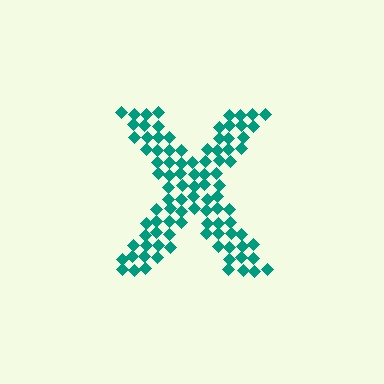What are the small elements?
The small elements are diamonds.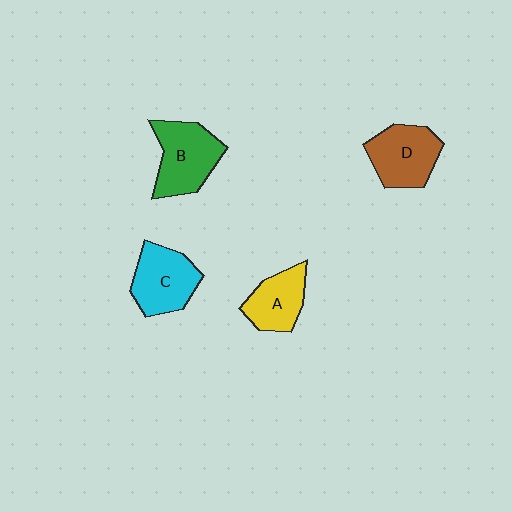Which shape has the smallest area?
Shape A (yellow).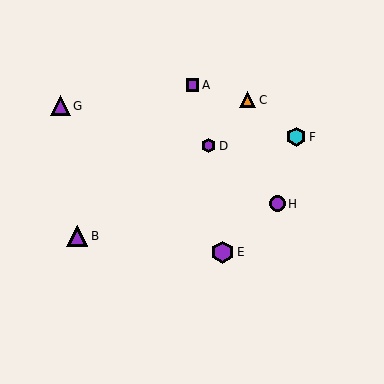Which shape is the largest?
The purple hexagon (labeled E) is the largest.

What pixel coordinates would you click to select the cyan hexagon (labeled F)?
Click at (296, 137) to select the cyan hexagon F.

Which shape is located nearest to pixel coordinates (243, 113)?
The orange triangle (labeled C) at (248, 100) is nearest to that location.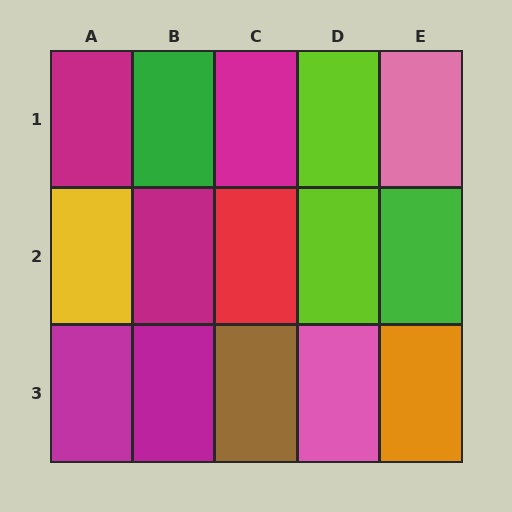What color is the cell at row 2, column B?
Magenta.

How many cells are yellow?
1 cell is yellow.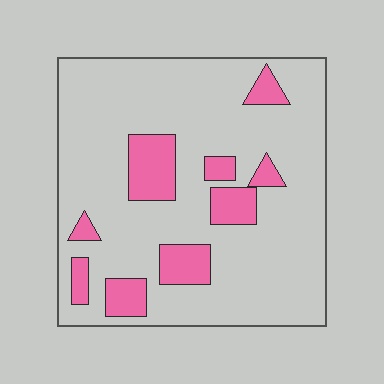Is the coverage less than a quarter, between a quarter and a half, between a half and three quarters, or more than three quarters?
Less than a quarter.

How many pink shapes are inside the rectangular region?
9.